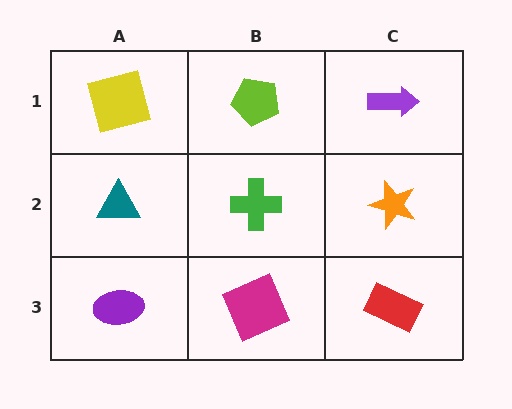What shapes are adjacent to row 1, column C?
An orange star (row 2, column C), a lime pentagon (row 1, column B).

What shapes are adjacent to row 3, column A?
A teal triangle (row 2, column A), a magenta square (row 3, column B).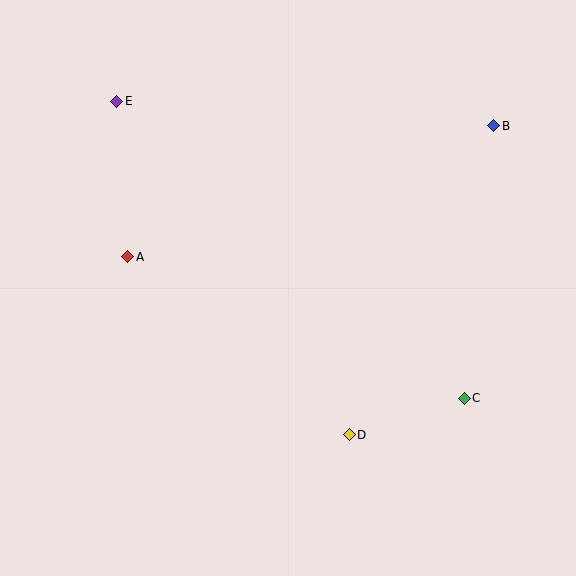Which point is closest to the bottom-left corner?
Point A is closest to the bottom-left corner.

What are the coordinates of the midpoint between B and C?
The midpoint between B and C is at (479, 262).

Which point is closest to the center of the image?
Point D at (349, 435) is closest to the center.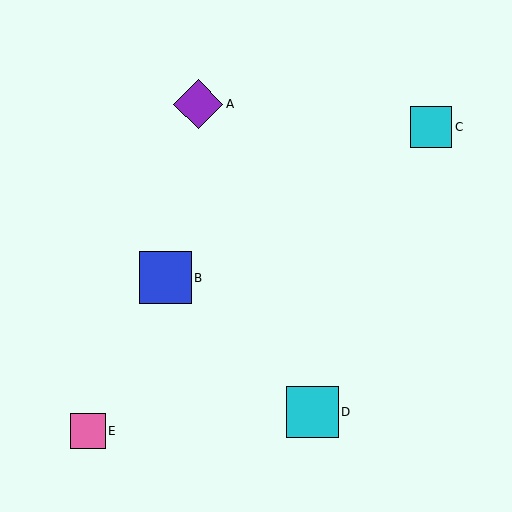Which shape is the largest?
The blue square (labeled B) is the largest.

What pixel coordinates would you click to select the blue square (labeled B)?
Click at (166, 278) to select the blue square B.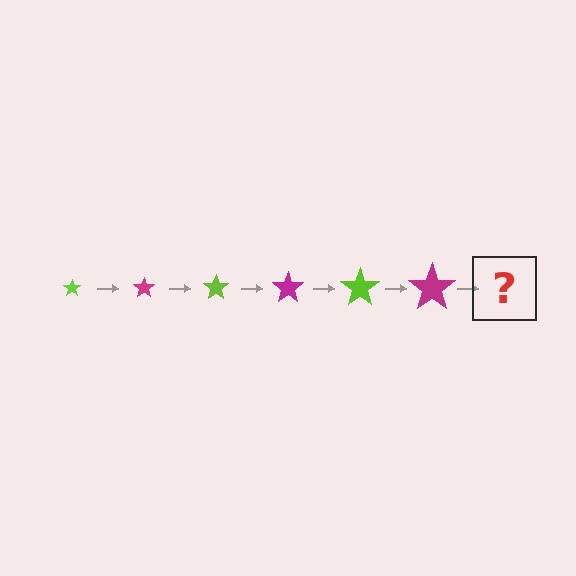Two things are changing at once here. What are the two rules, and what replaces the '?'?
The two rules are that the star grows larger each step and the color cycles through lime and magenta. The '?' should be a lime star, larger than the previous one.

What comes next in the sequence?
The next element should be a lime star, larger than the previous one.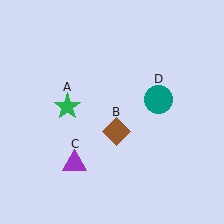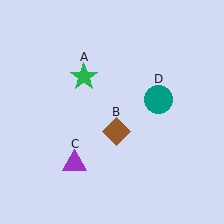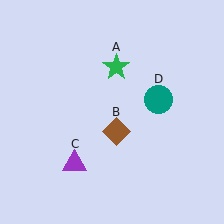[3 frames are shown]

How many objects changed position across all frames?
1 object changed position: green star (object A).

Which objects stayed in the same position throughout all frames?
Brown diamond (object B) and purple triangle (object C) and teal circle (object D) remained stationary.